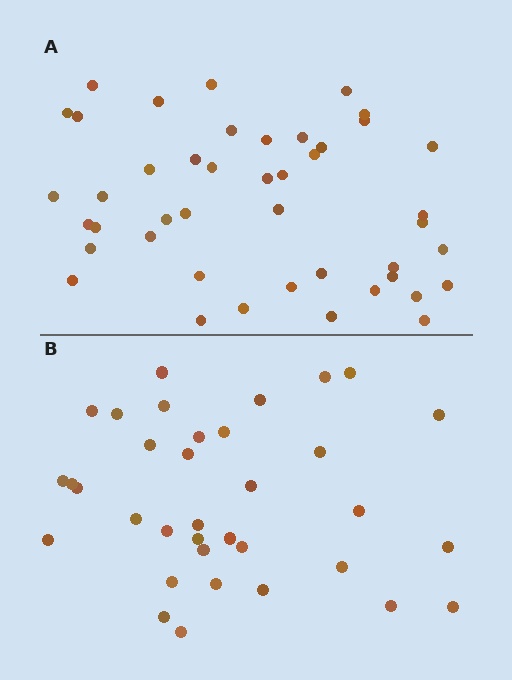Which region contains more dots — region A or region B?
Region A (the top region) has more dots.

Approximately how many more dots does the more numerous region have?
Region A has roughly 8 or so more dots than region B.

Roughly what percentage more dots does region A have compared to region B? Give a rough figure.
About 25% more.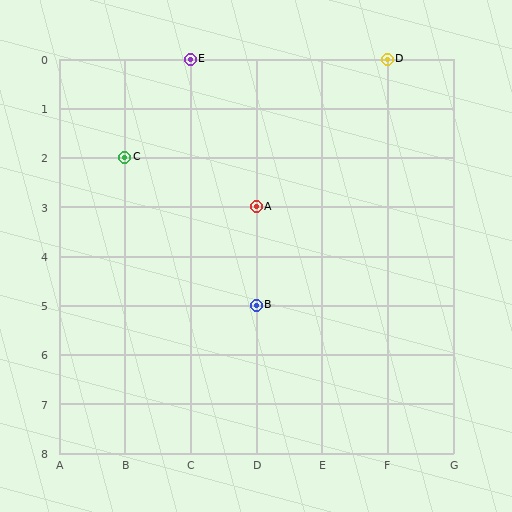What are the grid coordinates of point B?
Point B is at grid coordinates (D, 5).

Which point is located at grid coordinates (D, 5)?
Point B is at (D, 5).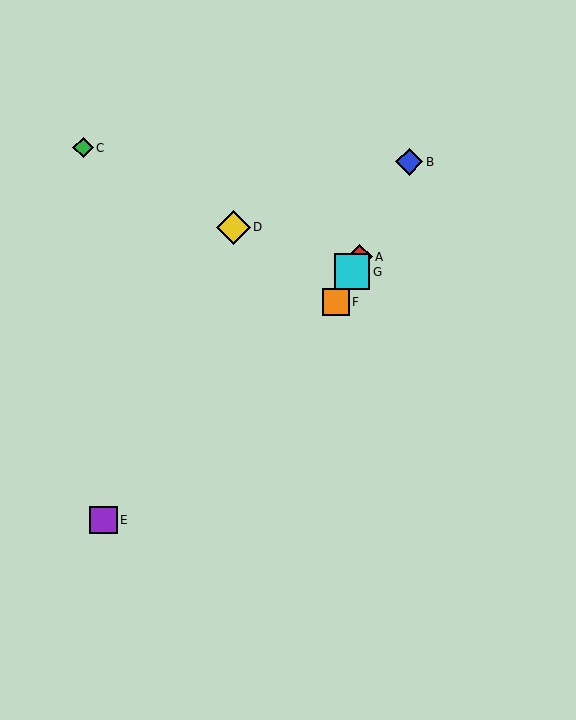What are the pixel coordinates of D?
Object D is at (234, 227).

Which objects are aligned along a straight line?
Objects A, B, F, G are aligned along a straight line.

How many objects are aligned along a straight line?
4 objects (A, B, F, G) are aligned along a straight line.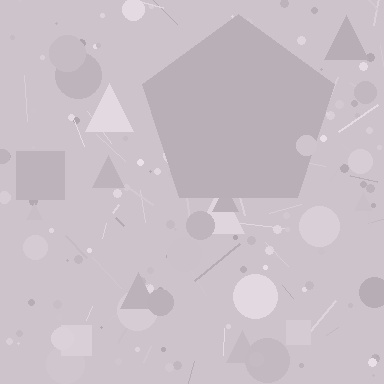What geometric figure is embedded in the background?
A pentagon is embedded in the background.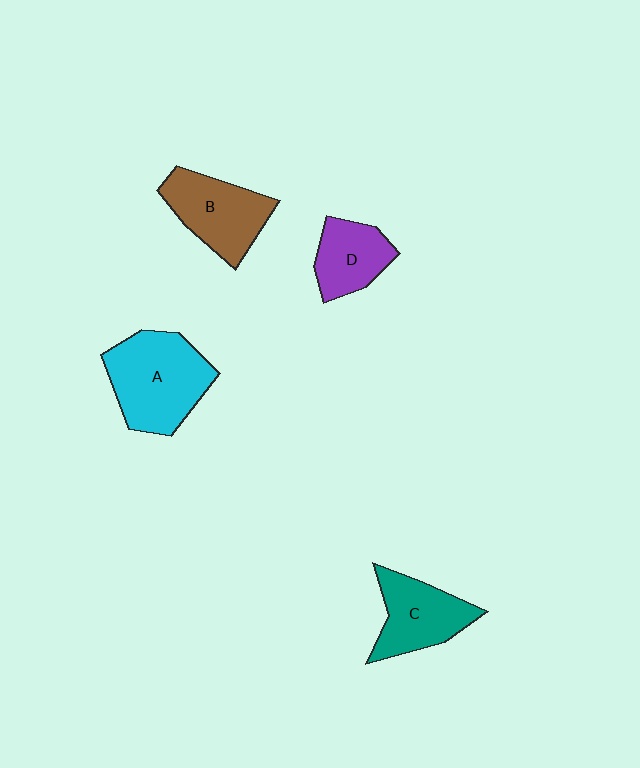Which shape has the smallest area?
Shape D (purple).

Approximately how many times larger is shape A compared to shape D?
Approximately 1.8 times.